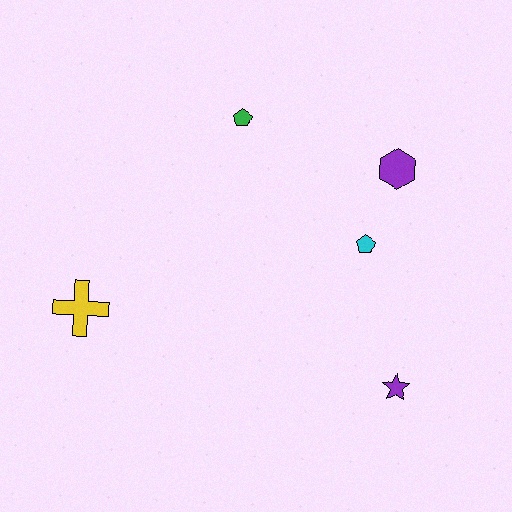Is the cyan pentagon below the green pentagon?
Yes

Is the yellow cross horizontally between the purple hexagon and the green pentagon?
No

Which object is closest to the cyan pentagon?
The purple hexagon is closest to the cyan pentagon.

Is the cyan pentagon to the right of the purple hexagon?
No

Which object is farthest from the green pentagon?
The purple star is farthest from the green pentagon.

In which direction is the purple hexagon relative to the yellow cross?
The purple hexagon is to the right of the yellow cross.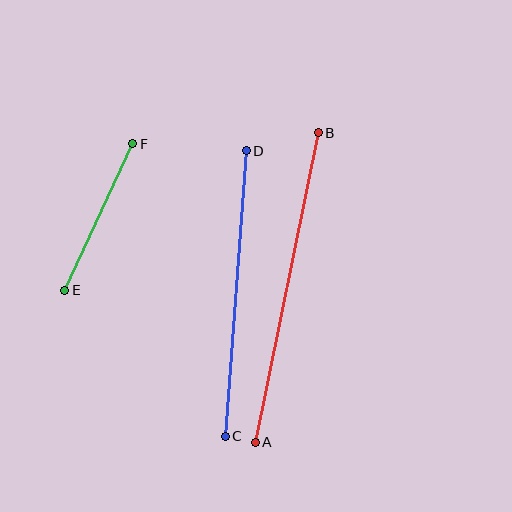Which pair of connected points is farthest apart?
Points A and B are farthest apart.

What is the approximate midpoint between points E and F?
The midpoint is at approximately (99, 217) pixels.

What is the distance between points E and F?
The distance is approximately 161 pixels.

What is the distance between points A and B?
The distance is approximately 316 pixels.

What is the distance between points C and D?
The distance is approximately 286 pixels.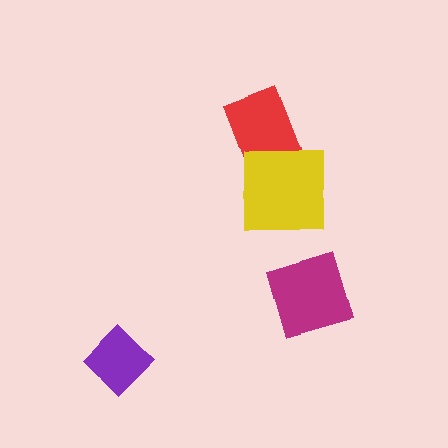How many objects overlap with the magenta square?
0 objects overlap with the magenta square.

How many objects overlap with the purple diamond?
0 objects overlap with the purple diamond.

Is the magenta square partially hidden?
No, no other shape covers it.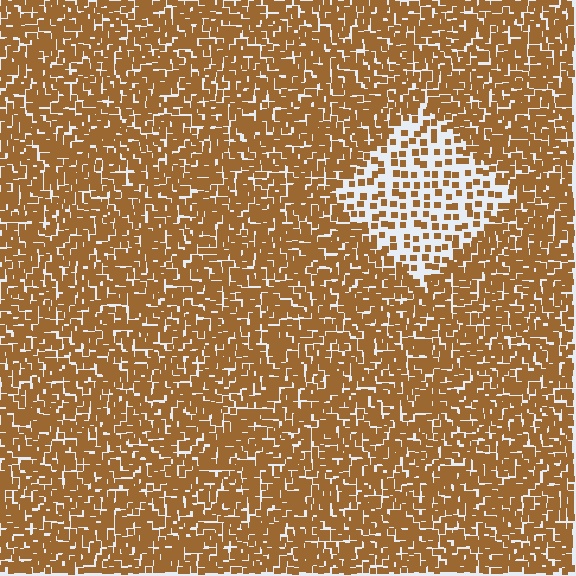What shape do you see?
I see a diamond.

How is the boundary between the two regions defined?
The boundary is defined by a change in element density (approximately 2.7x ratio). All elements are the same color, size, and shape.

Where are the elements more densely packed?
The elements are more densely packed outside the diamond boundary.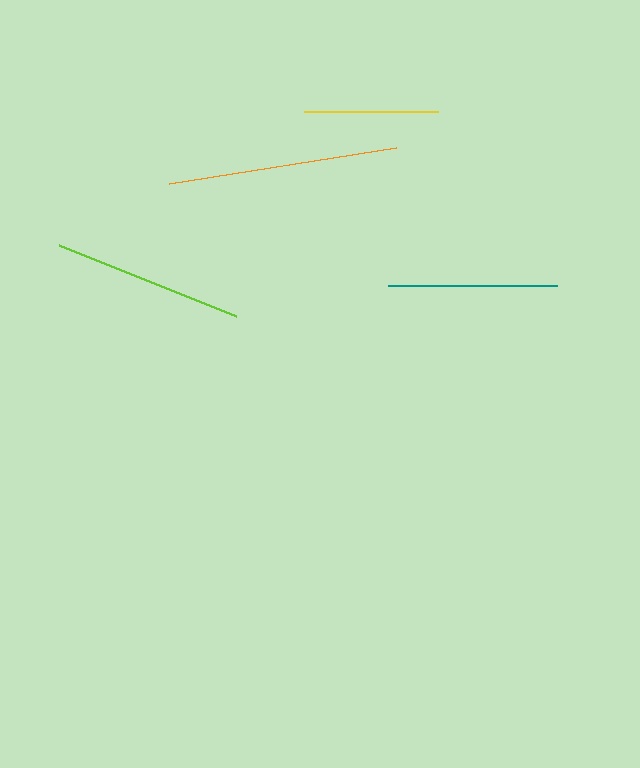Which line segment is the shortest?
The yellow line is the shortest at approximately 134 pixels.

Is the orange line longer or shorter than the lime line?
The orange line is longer than the lime line.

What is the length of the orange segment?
The orange segment is approximately 230 pixels long.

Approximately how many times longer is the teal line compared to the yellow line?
The teal line is approximately 1.3 times the length of the yellow line.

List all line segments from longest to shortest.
From longest to shortest: orange, lime, teal, yellow.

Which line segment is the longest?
The orange line is the longest at approximately 230 pixels.